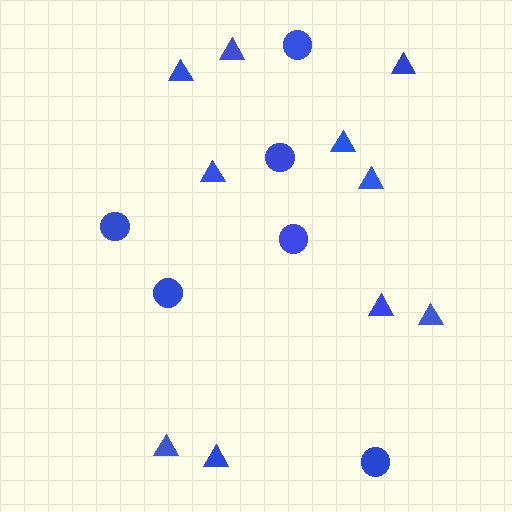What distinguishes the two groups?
There are 2 groups: one group of circles (6) and one group of triangles (10).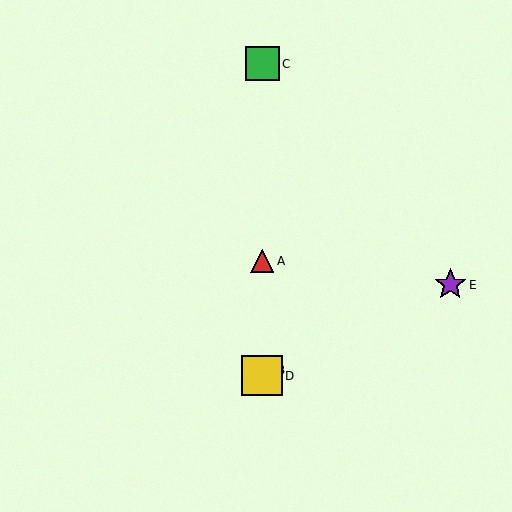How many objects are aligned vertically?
4 objects (A, B, C, D) are aligned vertically.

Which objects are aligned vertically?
Objects A, B, C, D are aligned vertically.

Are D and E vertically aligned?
No, D is at x≈262 and E is at x≈450.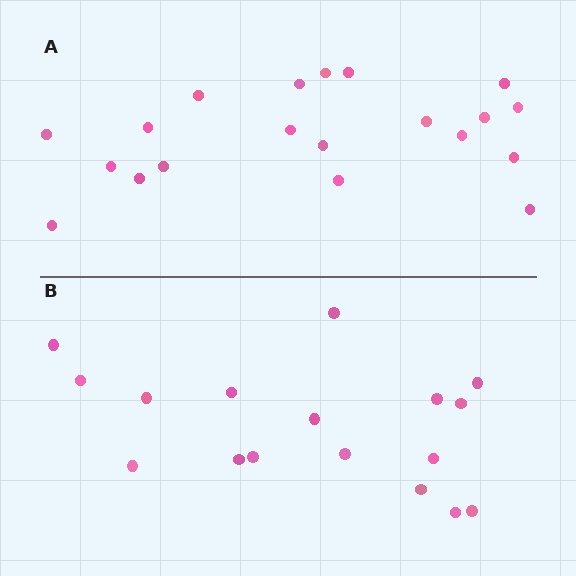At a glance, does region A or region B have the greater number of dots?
Region A (the top region) has more dots.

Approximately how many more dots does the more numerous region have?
Region A has just a few more — roughly 2 or 3 more dots than region B.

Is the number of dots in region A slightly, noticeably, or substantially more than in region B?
Region A has only slightly more — the two regions are fairly close. The ratio is roughly 1.2 to 1.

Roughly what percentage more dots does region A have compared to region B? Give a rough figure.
About 20% more.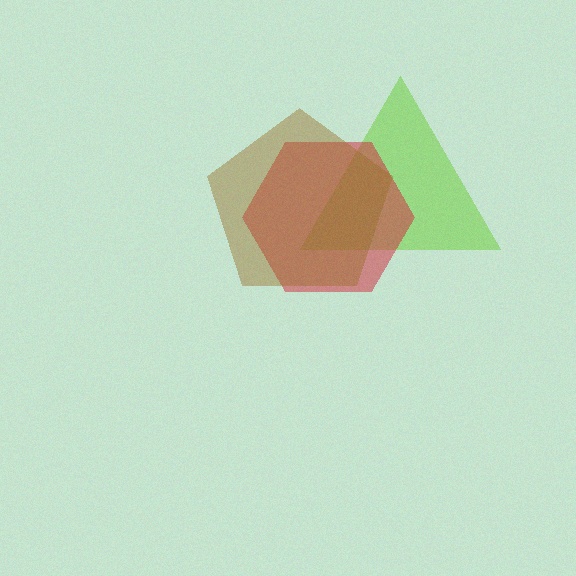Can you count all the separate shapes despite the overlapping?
Yes, there are 3 separate shapes.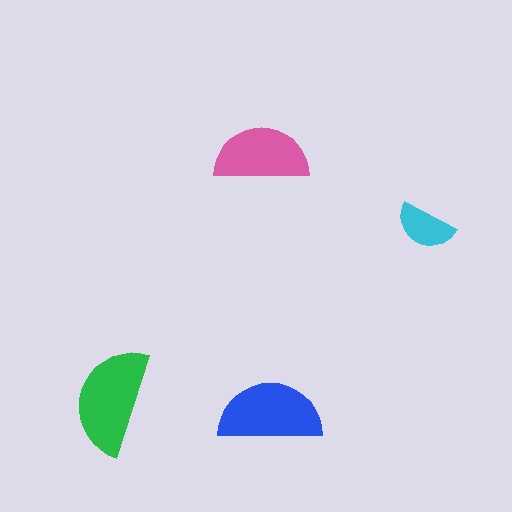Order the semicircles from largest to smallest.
the green one, the blue one, the pink one, the cyan one.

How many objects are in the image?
There are 4 objects in the image.